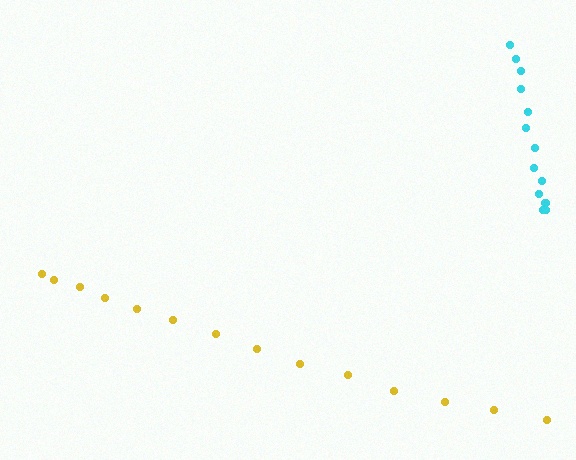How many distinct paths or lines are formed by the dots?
There are 2 distinct paths.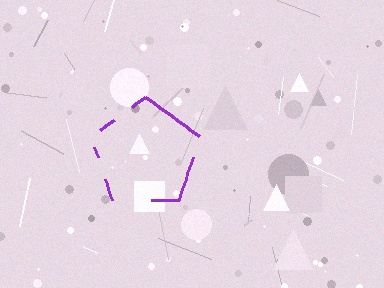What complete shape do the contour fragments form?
The contour fragments form a pentagon.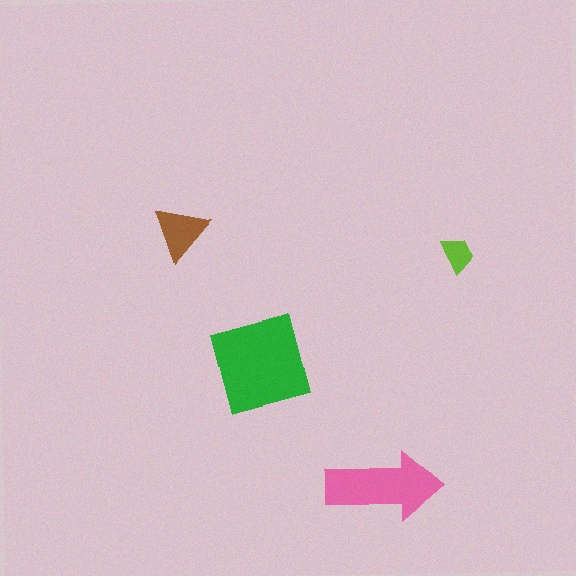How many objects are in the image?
There are 4 objects in the image.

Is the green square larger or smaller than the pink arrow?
Larger.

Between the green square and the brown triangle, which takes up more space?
The green square.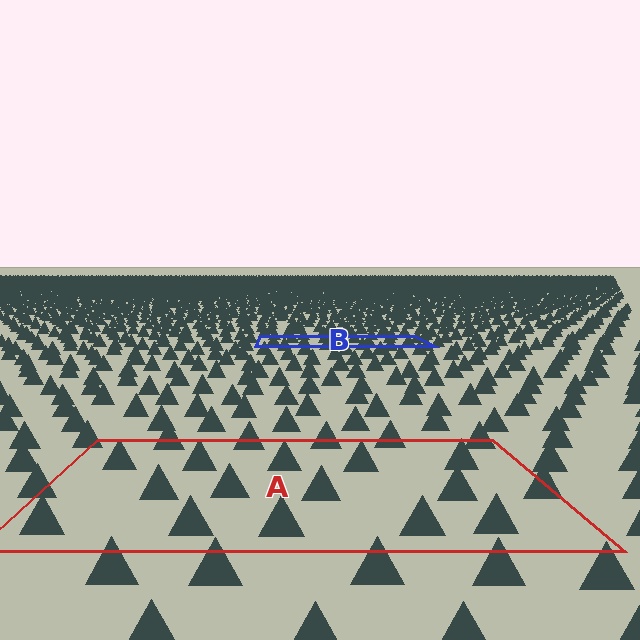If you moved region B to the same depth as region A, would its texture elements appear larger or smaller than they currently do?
They would appear larger. At a closer depth, the same texture elements are projected at a bigger on-screen size.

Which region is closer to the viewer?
Region A is closer. The texture elements there are larger and more spread out.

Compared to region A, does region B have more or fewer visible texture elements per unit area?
Region B has more texture elements per unit area — they are packed more densely because it is farther away.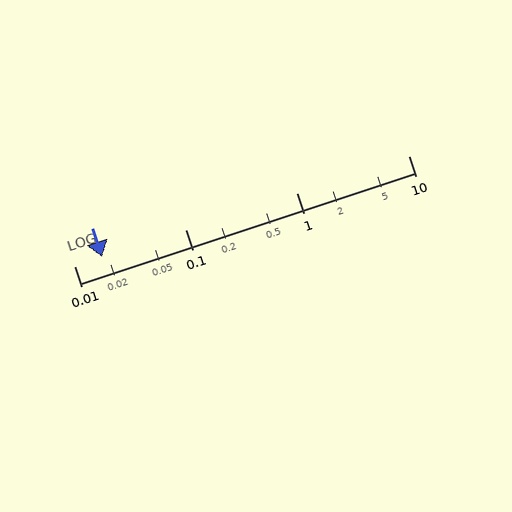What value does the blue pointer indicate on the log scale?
The pointer indicates approximately 0.018.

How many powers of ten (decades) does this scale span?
The scale spans 3 decades, from 0.01 to 10.